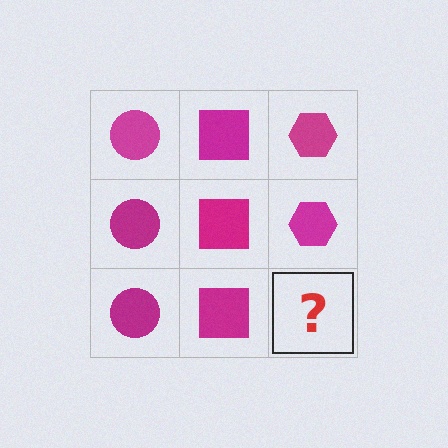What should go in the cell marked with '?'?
The missing cell should contain a magenta hexagon.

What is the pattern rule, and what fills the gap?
The rule is that each column has a consistent shape. The gap should be filled with a magenta hexagon.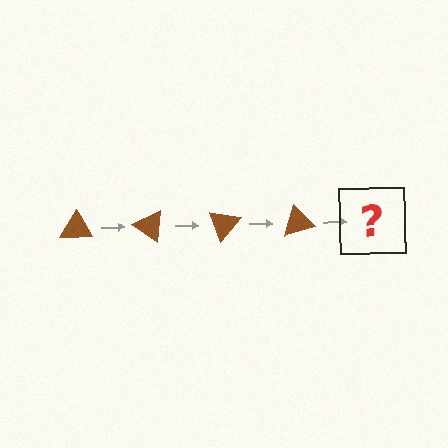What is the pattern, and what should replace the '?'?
The pattern is that the triangle rotates 35 degrees each step. The '?' should be a brown triangle rotated 140 degrees.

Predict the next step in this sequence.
The next step is a brown triangle rotated 140 degrees.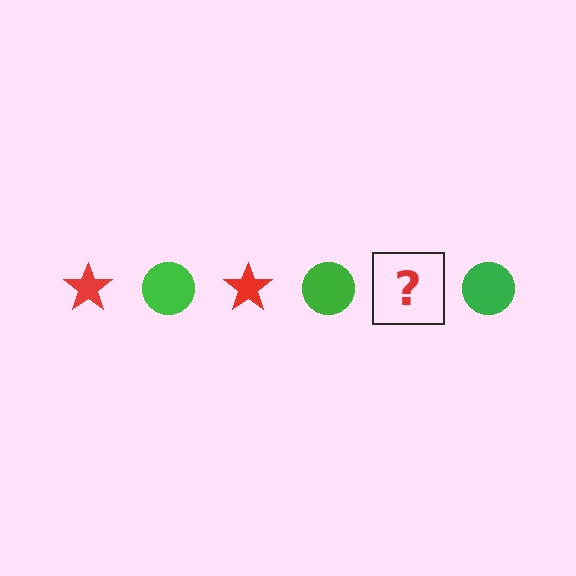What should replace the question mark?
The question mark should be replaced with a red star.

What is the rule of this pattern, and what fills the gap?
The rule is that the pattern alternates between red star and green circle. The gap should be filled with a red star.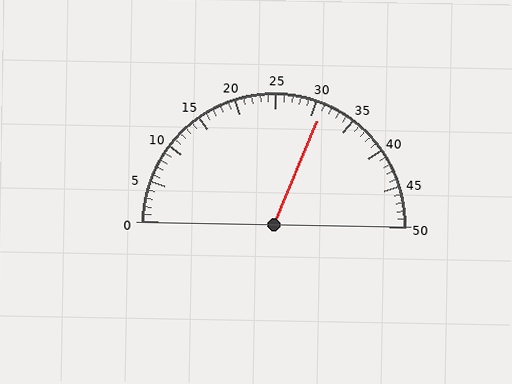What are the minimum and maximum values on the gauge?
The gauge ranges from 0 to 50.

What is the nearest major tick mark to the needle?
The nearest major tick mark is 30.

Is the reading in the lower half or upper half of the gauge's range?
The reading is in the upper half of the range (0 to 50).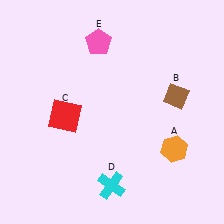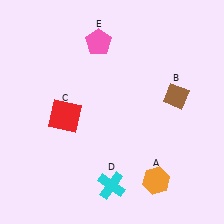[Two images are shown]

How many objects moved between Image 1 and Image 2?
1 object moved between the two images.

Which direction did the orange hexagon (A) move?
The orange hexagon (A) moved down.